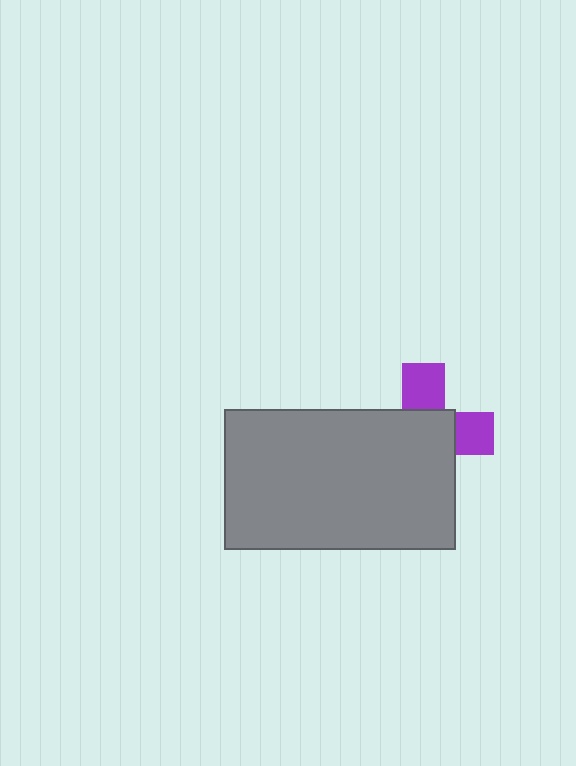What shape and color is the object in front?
The object in front is a gray rectangle.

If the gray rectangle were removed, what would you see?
You would see the complete purple cross.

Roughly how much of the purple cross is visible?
A small part of it is visible (roughly 36%).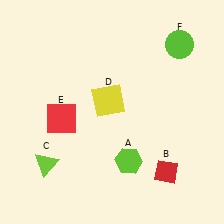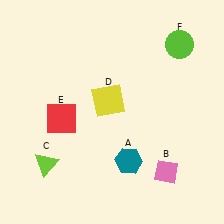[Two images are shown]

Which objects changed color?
A changed from lime to teal. B changed from red to pink.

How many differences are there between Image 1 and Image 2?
There are 2 differences between the two images.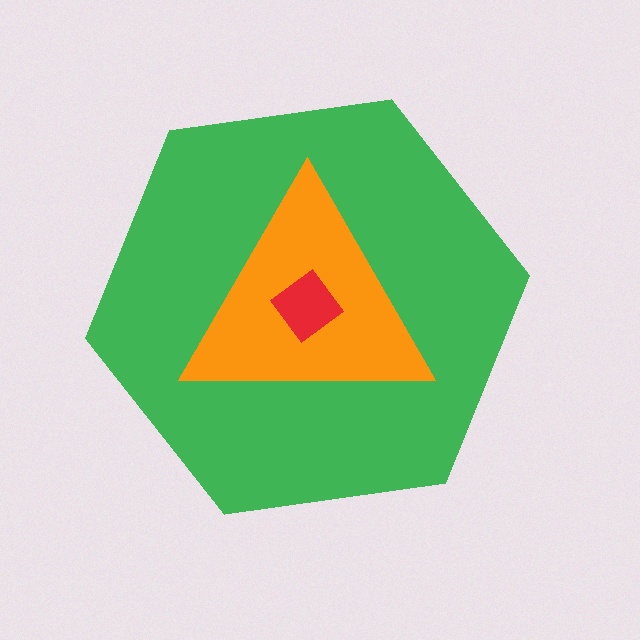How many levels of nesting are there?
3.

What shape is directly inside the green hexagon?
The orange triangle.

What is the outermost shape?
The green hexagon.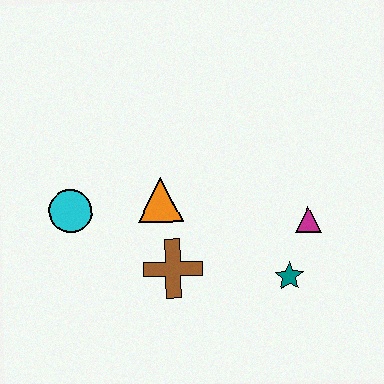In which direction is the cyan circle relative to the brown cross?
The cyan circle is to the left of the brown cross.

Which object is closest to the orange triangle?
The brown cross is closest to the orange triangle.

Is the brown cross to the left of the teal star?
Yes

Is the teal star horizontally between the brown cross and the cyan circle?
No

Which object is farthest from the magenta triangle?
The cyan circle is farthest from the magenta triangle.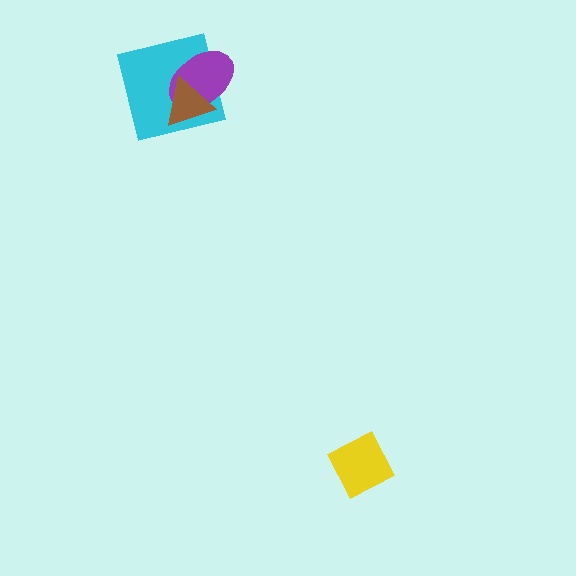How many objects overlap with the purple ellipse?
2 objects overlap with the purple ellipse.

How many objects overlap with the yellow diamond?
0 objects overlap with the yellow diamond.